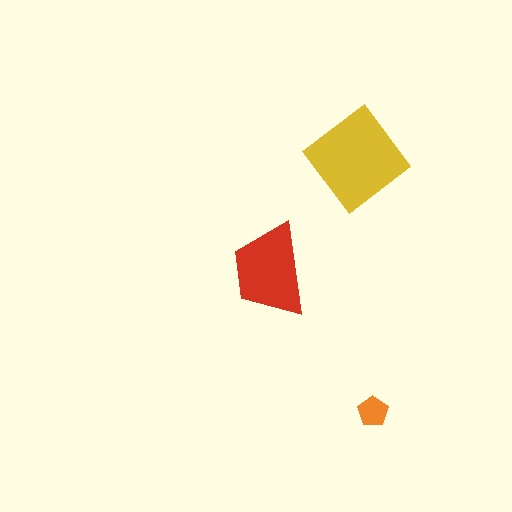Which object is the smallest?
The orange pentagon.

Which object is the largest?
The yellow diamond.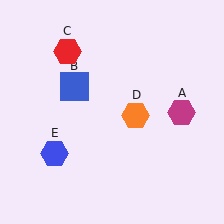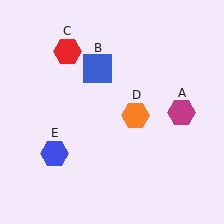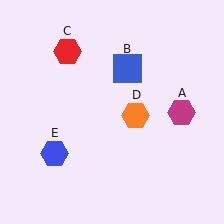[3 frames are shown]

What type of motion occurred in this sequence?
The blue square (object B) rotated clockwise around the center of the scene.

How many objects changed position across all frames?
1 object changed position: blue square (object B).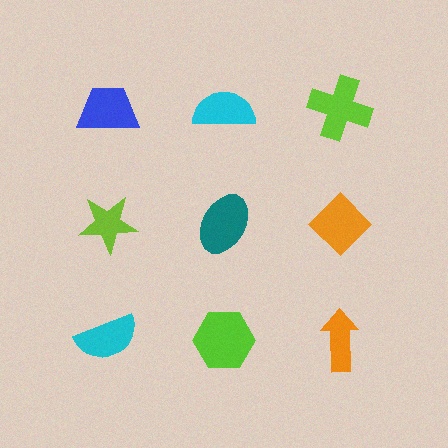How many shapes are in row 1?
3 shapes.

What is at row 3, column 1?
A cyan semicircle.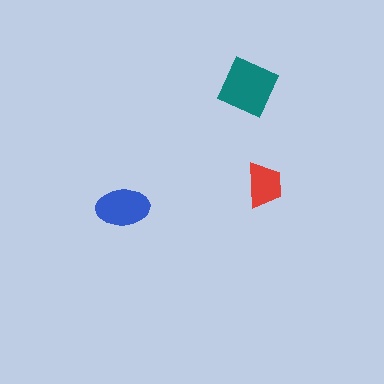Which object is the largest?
The teal diamond.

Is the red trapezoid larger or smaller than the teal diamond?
Smaller.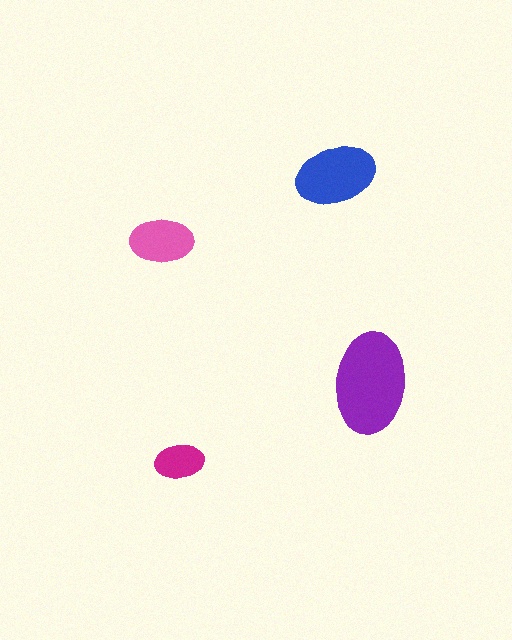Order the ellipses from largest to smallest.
the purple one, the blue one, the pink one, the magenta one.